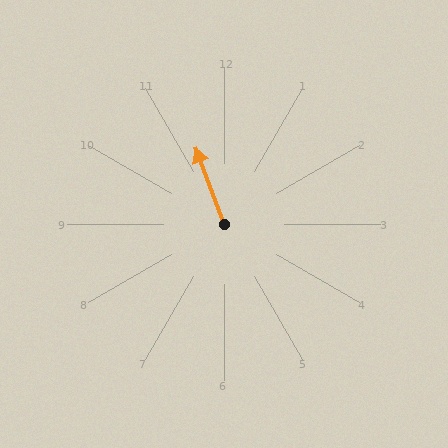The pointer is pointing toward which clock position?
Roughly 11 o'clock.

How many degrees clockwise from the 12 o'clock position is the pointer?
Approximately 339 degrees.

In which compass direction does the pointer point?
North.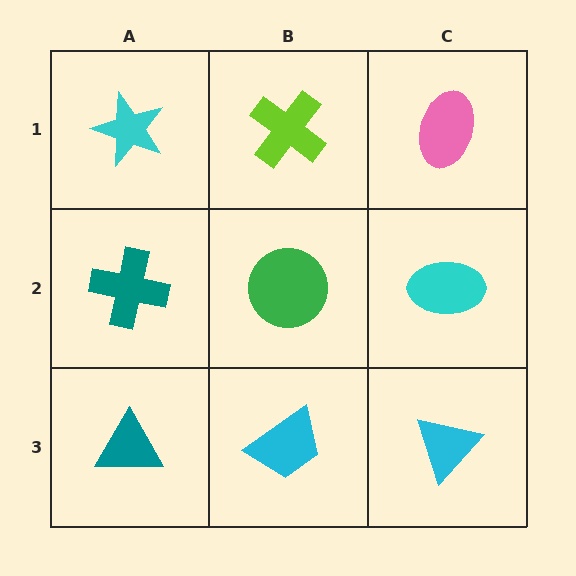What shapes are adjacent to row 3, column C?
A cyan ellipse (row 2, column C), a cyan trapezoid (row 3, column B).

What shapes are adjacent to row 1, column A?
A teal cross (row 2, column A), a lime cross (row 1, column B).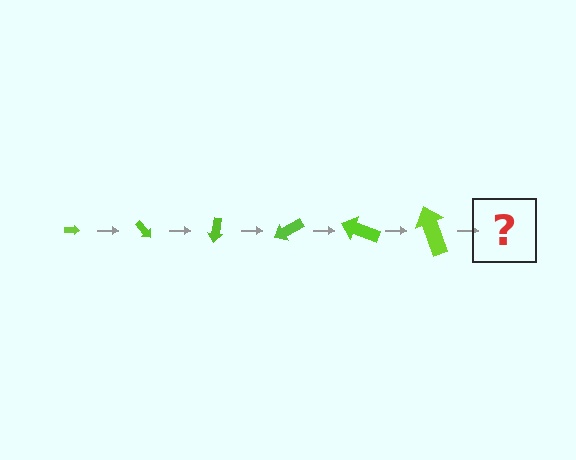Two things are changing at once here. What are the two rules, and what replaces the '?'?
The two rules are that the arrow grows larger each step and it rotates 50 degrees each step. The '?' should be an arrow, larger than the previous one and rotated 300 degrees from the start.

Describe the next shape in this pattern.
It should be an arrow, larger than the previous one and rotated 300 degrees from the start.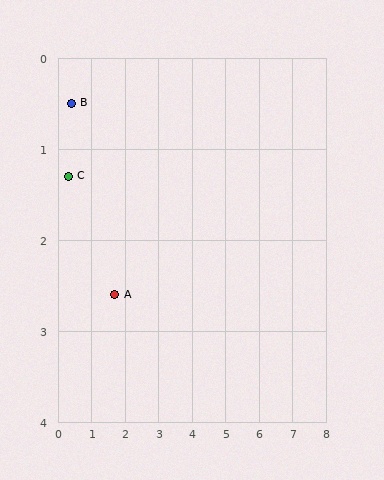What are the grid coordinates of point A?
Point A is at approximately (1.7, 2.6).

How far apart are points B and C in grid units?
Points B and C are about 0.8 grid units apart.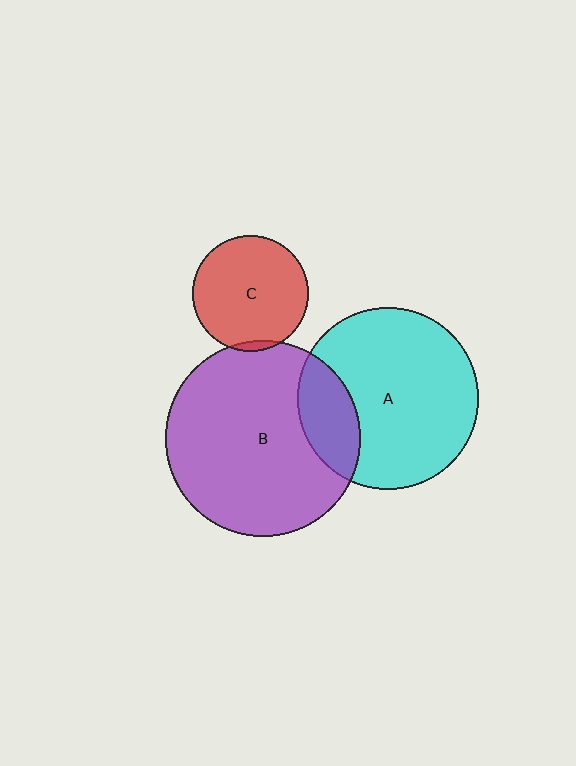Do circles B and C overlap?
Yes.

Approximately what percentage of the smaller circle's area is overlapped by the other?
Approximately 5%.